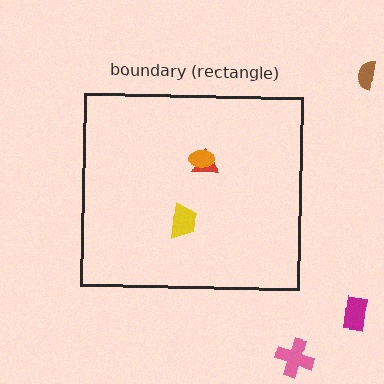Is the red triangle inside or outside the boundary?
Inside.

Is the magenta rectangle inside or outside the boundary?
Outside.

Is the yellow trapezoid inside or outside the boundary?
Inside.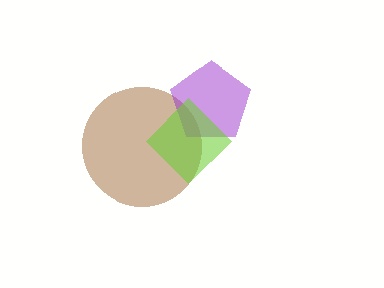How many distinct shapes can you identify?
There are 3 distinct shapes: a brown circle, a purple pentagon, a lime diamond.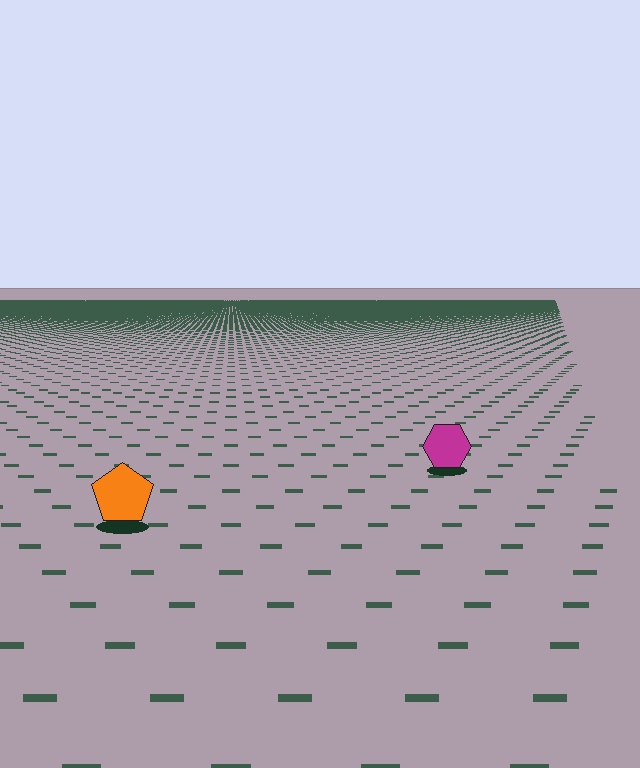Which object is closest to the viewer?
The orange pentagon is closest. The texture marks near it are larger and more spread out.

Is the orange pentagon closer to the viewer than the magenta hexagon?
Yes. The orange pentagon is closer — you can tell from the texture gradient: the ground texture is coarser near it.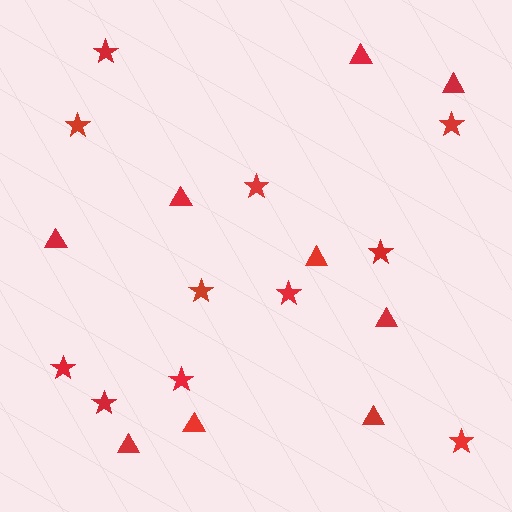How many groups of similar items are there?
There are 2 groups: one group of stars (11) and one group of triangles (9).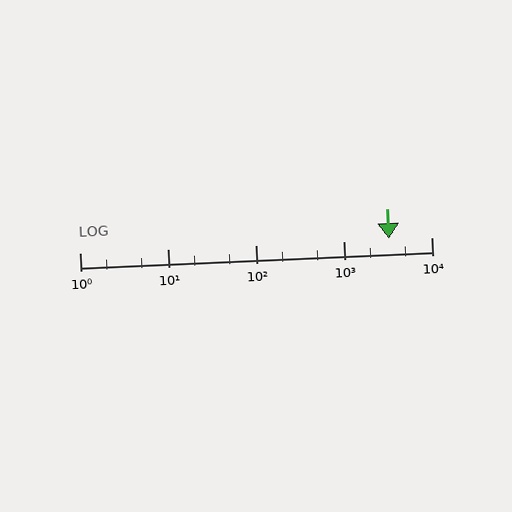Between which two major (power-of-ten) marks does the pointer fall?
The pointer is between 1000 and 10000.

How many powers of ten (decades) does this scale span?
The scale spans 4 decades, from 1 to 10000.